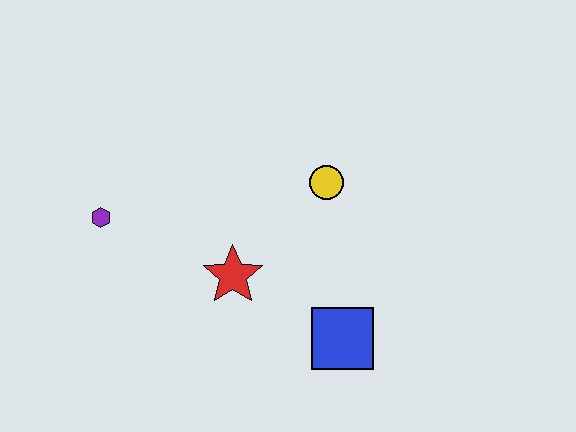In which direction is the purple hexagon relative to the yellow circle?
The purple hexagon is to the left of the yellow circle.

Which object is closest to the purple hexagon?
The red star is closest to the purple hexagon.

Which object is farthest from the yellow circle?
The purple hexagon is farthest from the yellow circle.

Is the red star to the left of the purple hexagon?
No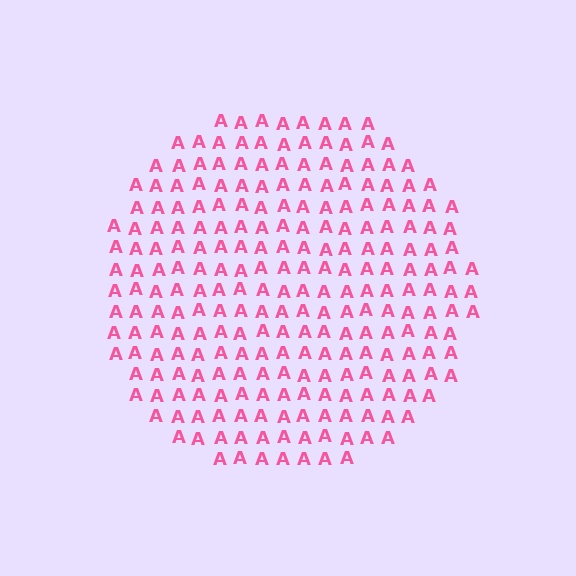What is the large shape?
The large shape is a circle.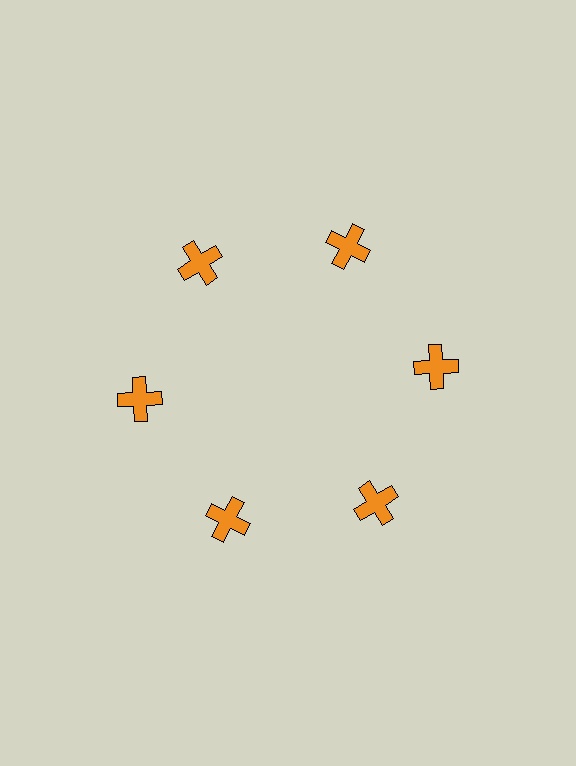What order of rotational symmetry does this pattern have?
This pattern has 6-fold rotational symmetry.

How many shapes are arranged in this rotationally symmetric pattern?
There are 6 shapes, arranged in 6 groups of 1.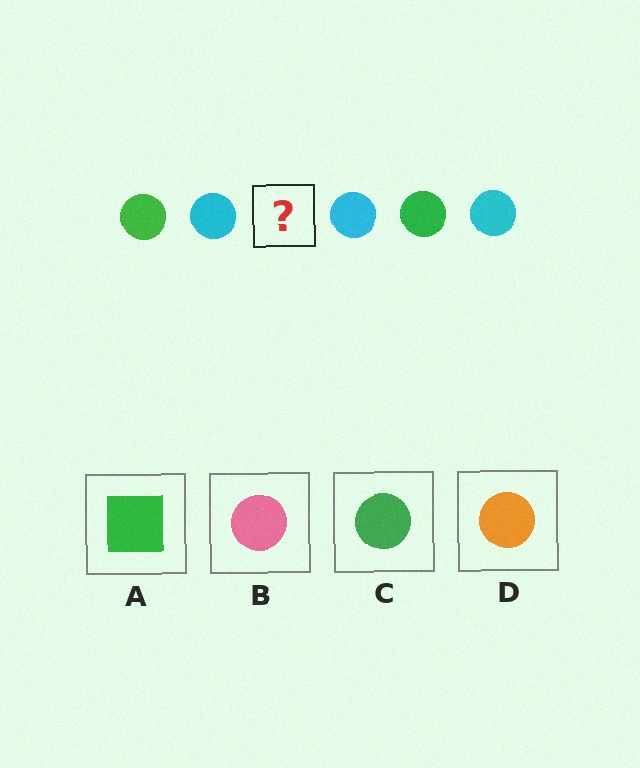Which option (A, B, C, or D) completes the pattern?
C.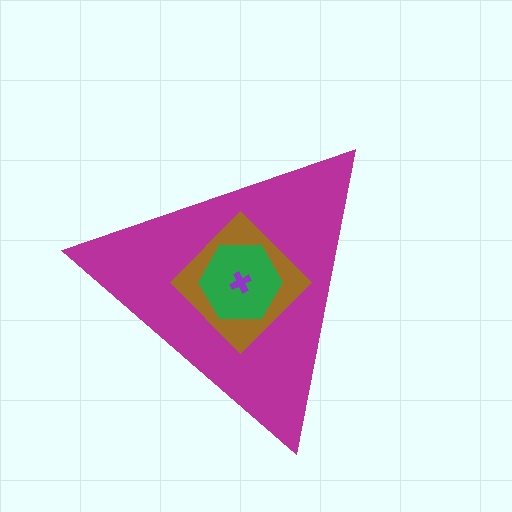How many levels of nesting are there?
4.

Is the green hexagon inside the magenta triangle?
Yes.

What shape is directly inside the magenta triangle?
The brown diamond.